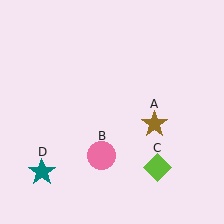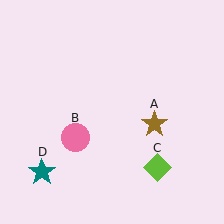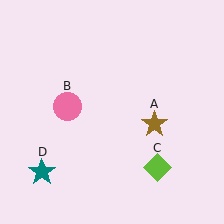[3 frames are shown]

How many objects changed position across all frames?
1 object changed position: pink circle (object B).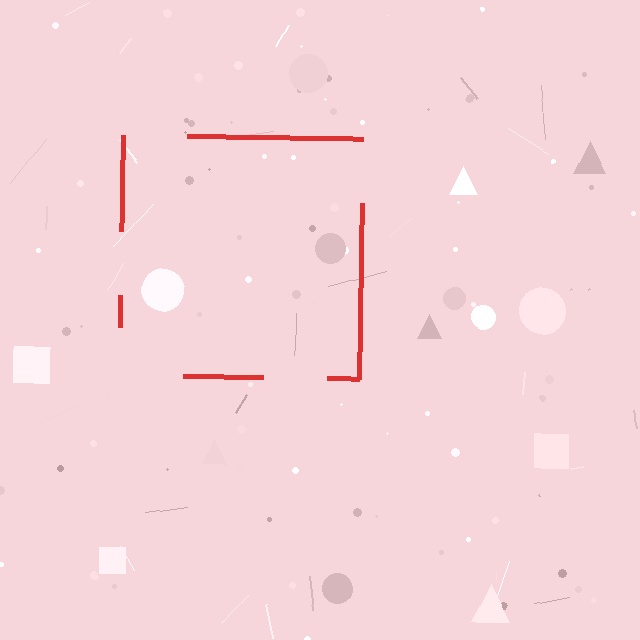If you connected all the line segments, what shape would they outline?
They would outline a square.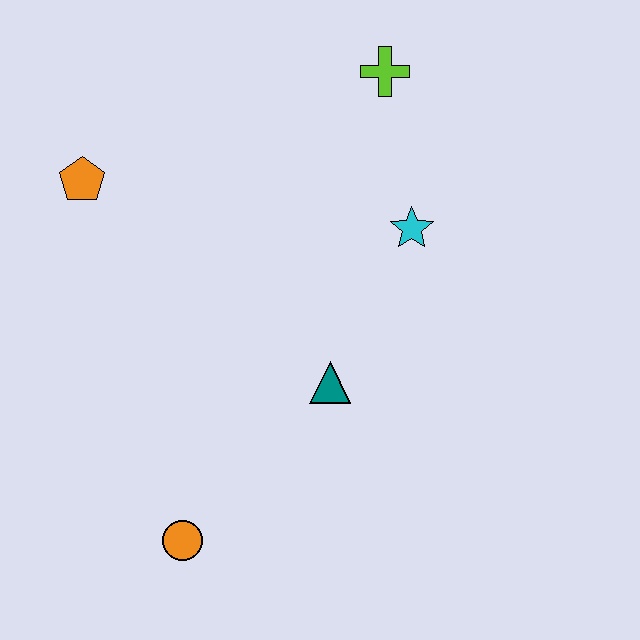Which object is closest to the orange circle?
The teal triangle is closest to the orange circle.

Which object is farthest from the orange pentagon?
The orange circle is farthest from the orange pentagon.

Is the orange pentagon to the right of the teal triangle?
No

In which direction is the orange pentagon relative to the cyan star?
The orange pentagon is to the left of the cyan star.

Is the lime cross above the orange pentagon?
Yes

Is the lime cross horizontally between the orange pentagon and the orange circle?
No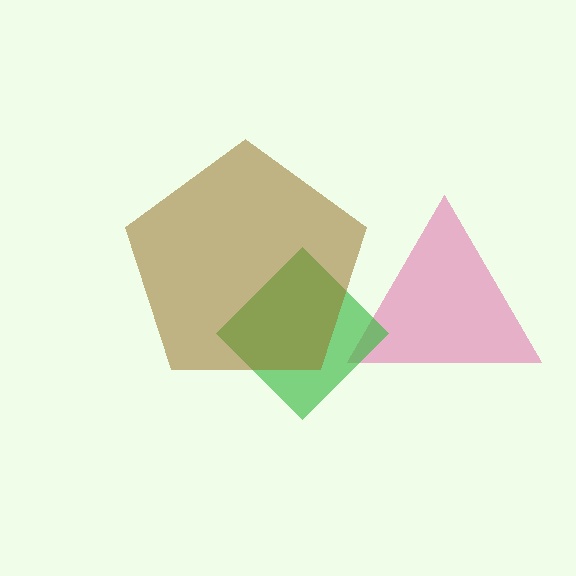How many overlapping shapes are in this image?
There are 3 overlapping shapes in the image.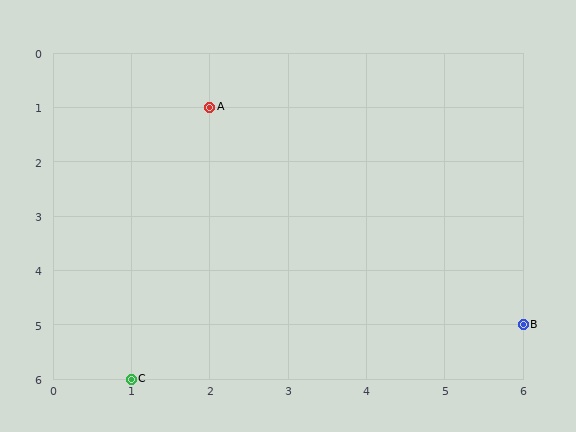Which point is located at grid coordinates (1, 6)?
Point C is at (1, 6).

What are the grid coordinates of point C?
Point C is at grid coordinates (1, 6).